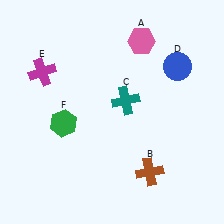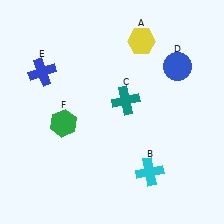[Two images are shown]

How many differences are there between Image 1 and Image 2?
There are 3 differences between the two images.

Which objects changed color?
A changed from pink to yellow. B changed from brown to cyan. E changed from magenta to blue.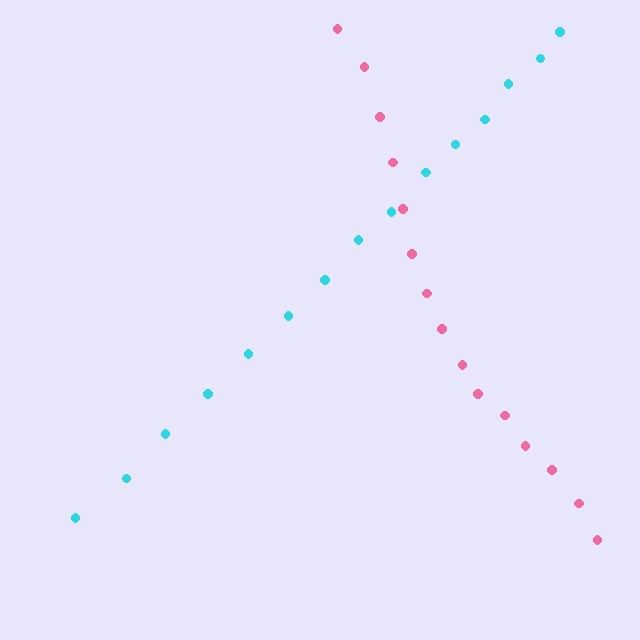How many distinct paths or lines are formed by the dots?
There are 2 distinct paths.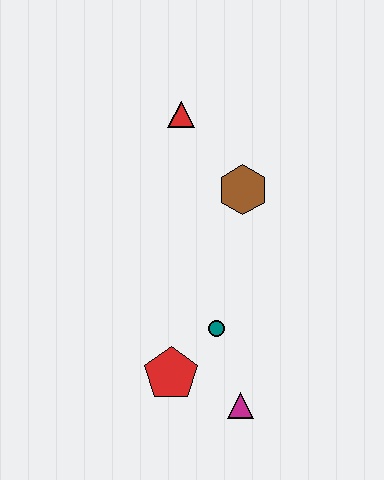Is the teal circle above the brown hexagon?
No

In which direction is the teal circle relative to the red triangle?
The teal circle is below the red triangle.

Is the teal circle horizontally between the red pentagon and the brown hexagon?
Yes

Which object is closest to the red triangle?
The brown hexagon is closest to the red triangle.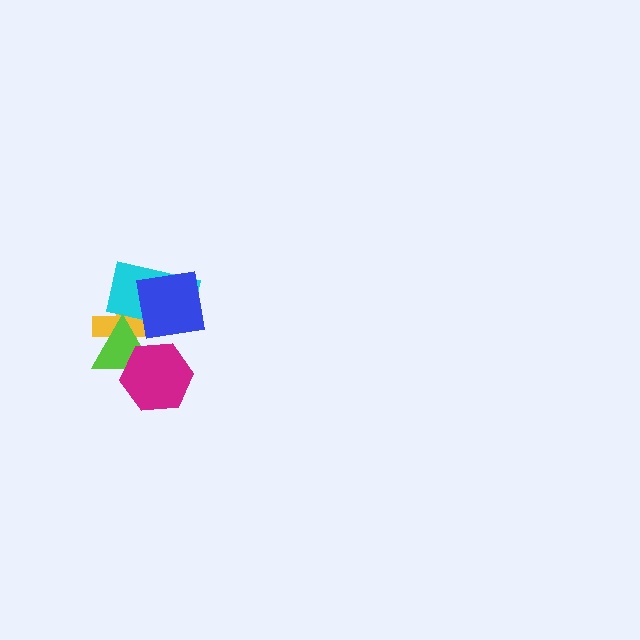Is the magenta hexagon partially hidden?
No, no other shape covers it.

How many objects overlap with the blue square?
2 objects overlap with the blue square.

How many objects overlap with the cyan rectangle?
3 objects overlap with the cyan rectangle.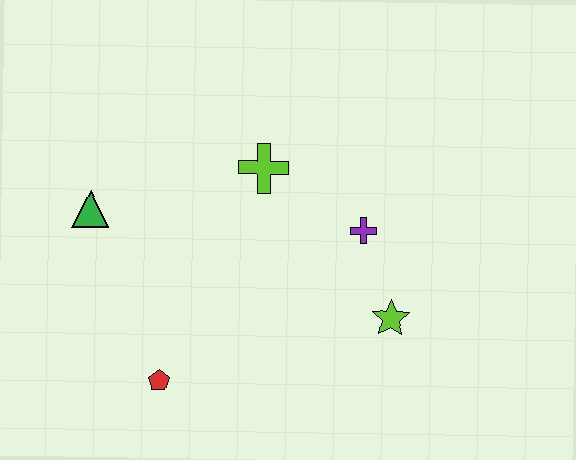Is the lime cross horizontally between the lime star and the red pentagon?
Yes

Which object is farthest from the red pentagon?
The purple cross is farthest from the red pentagon.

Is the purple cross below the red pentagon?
No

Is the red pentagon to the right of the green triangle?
Yes